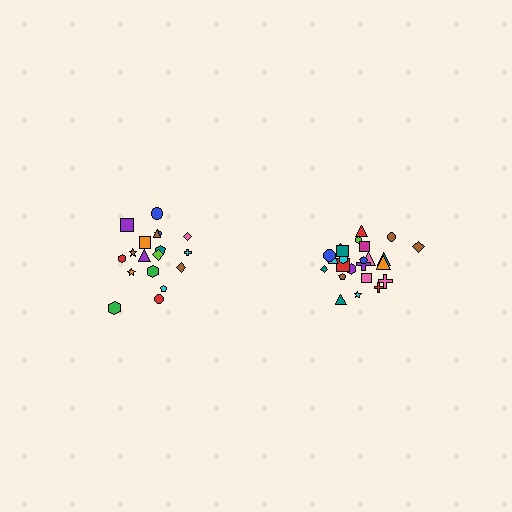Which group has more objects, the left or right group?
The right group.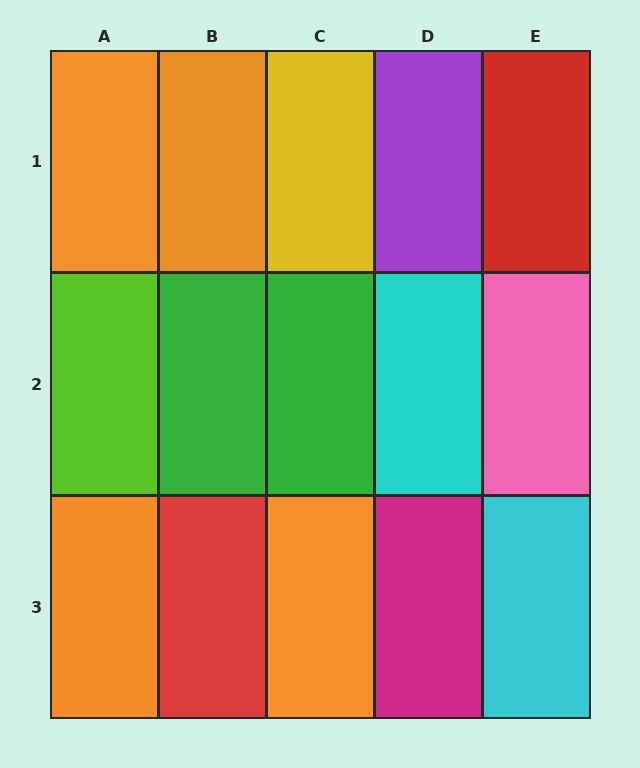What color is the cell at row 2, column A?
Lime.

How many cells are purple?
1 cell is purple.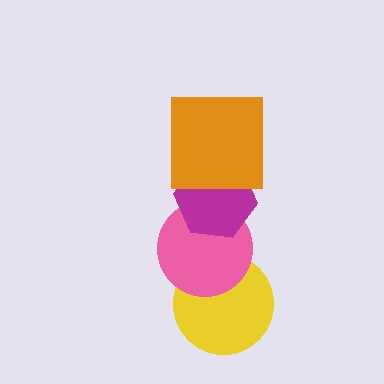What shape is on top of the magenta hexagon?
The orange square is on top of the magenta hexagon.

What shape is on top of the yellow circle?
The pink circle is on top of the yellow circle.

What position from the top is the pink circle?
The pink circle is 3rd from the top.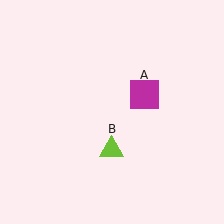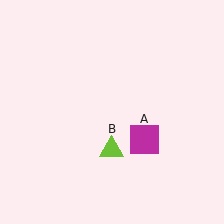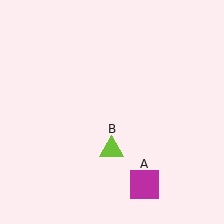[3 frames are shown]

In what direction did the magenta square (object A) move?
The magenta square (object A) moved down.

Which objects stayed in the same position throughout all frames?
Lime triangle (object B) remained stationary.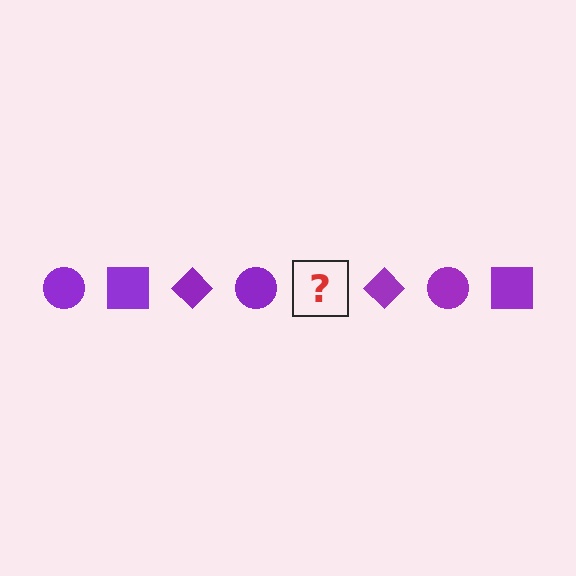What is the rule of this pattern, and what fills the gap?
The rule is that the pattern cycles through circle, square, diamond shapes in purple. The gap should be filled with a purple square.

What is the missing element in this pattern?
The missing element is a purple square.